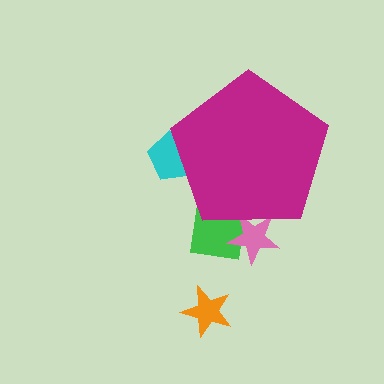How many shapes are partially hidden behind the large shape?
3 shapes are partially hidden.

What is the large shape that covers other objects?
A magenta pentagon.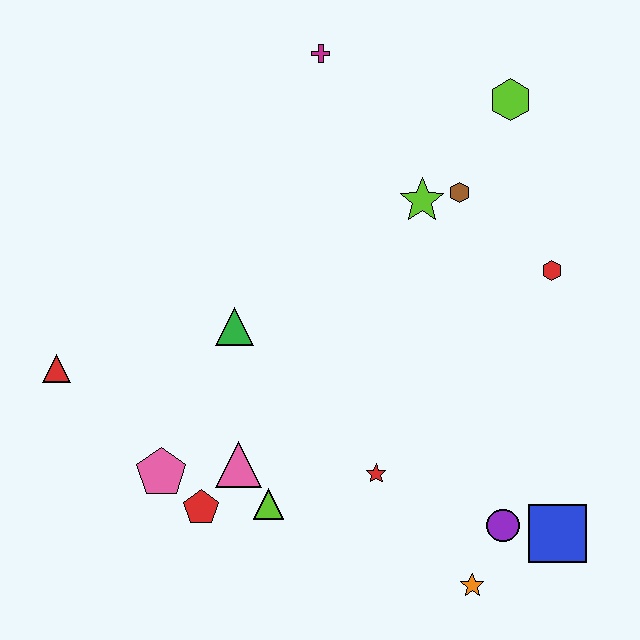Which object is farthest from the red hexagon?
The red triangle is farthest from the red hexagon.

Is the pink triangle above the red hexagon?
No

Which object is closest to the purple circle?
The blue square is closest to the purple circle.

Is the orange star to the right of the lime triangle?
Yes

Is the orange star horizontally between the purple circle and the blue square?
No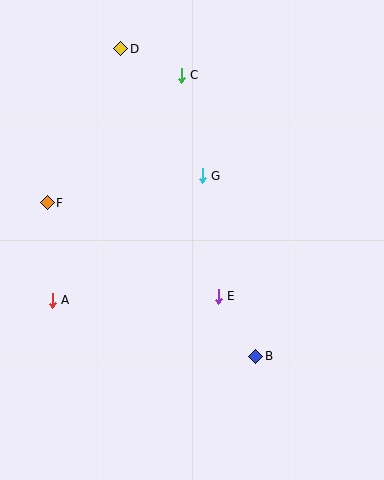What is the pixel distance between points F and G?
The distance between F and G is 157 pixels.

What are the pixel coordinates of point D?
Point D is at (121, 49).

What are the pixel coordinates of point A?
Point A is at (52, 300).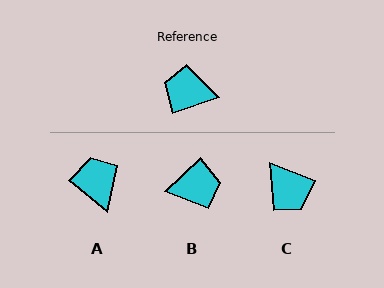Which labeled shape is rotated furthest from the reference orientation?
B, about 156 degrees away.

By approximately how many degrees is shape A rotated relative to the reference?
Approximately 58 degrees clockwise.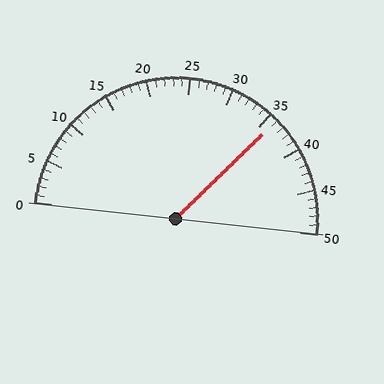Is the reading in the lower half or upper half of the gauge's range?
The reading is in the upper half of the range (0 to 50).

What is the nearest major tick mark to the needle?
The nearest major tick mark is 35.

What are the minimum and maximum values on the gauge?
The gauge ranges from 0 to 50.